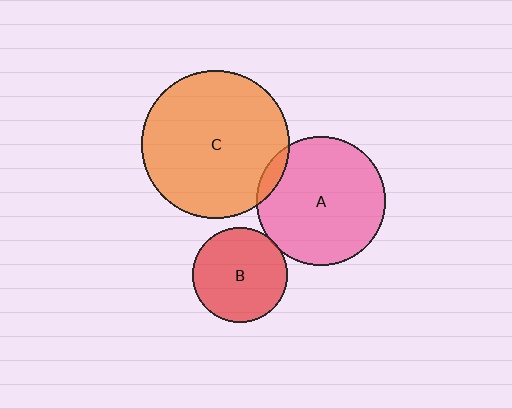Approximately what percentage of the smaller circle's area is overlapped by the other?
Approximately 5%.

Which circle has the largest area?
Circle C (orange).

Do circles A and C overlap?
Yes.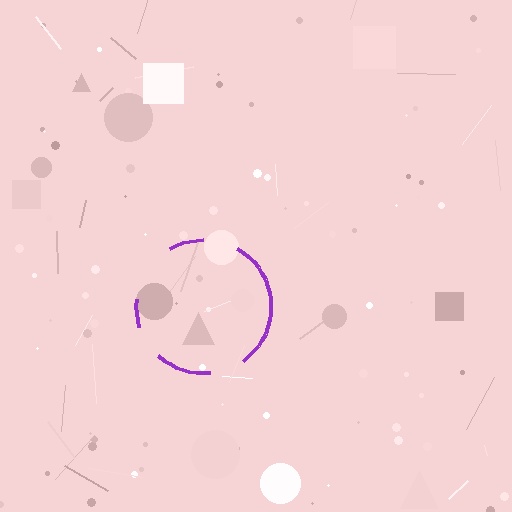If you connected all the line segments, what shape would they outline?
They would outline a circle.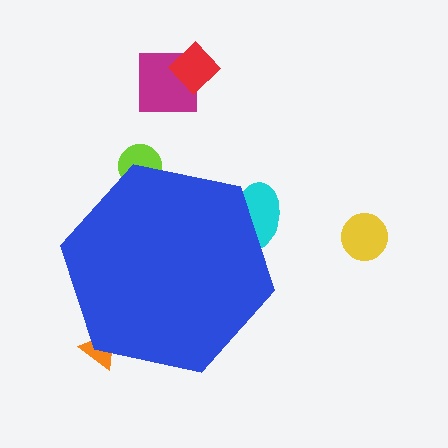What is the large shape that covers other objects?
A blue hexagon.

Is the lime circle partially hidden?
Yes, the lime circle is partially hidden behind the blue hexagon.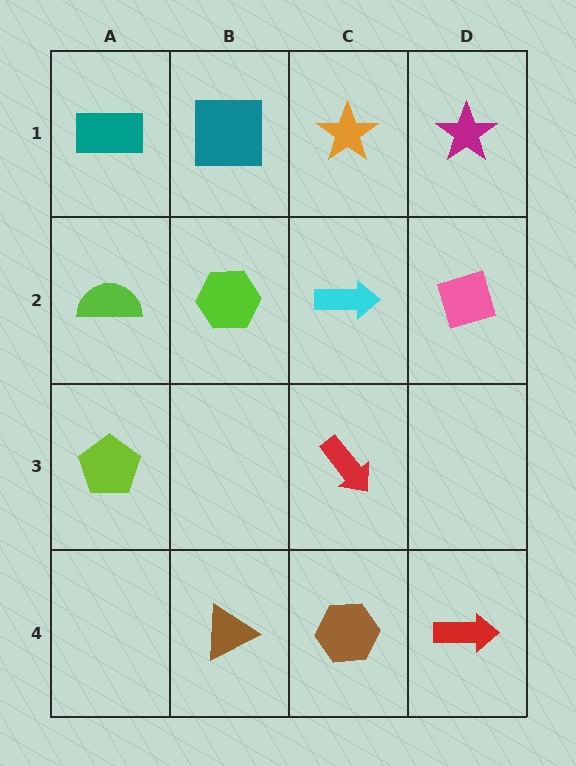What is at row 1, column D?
A magenta star.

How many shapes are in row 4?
3 shapes.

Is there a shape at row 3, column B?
No, that cell is empty.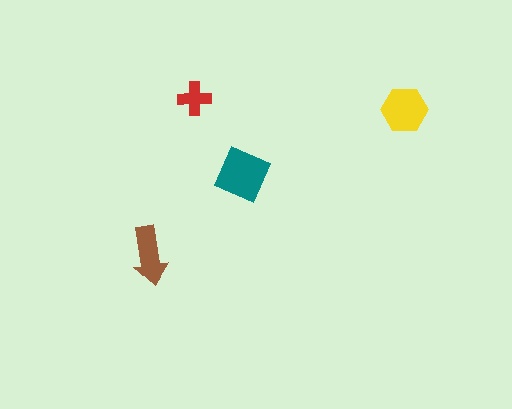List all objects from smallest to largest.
The red cross, the brown arrow, the yellow hexagon, the teal square.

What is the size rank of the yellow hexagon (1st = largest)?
2nd.